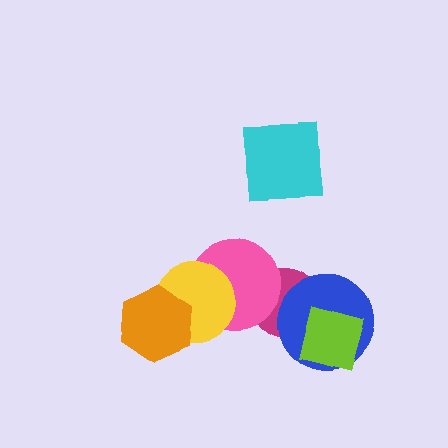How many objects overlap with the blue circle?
2 objects overlap with the blue circle.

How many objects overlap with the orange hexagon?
1 object overlaps with the orange hexagon.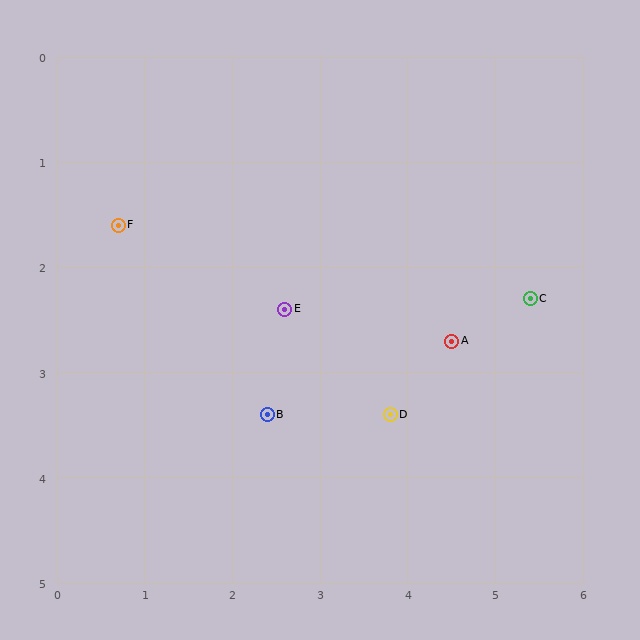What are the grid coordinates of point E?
Point E is at approximately (2.6, 2.4).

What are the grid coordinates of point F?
Point F is at approximately (0.7, 1.6).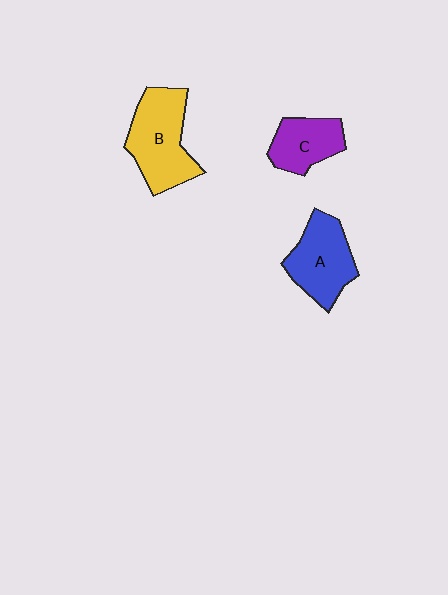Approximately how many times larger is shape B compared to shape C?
Approximately 1.6 times.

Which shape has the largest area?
Shape B (yellow).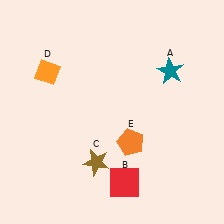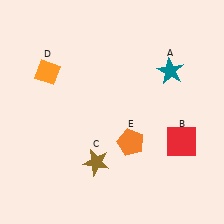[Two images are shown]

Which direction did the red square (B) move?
The red square (B) moved right.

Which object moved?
The red square (B) moved right.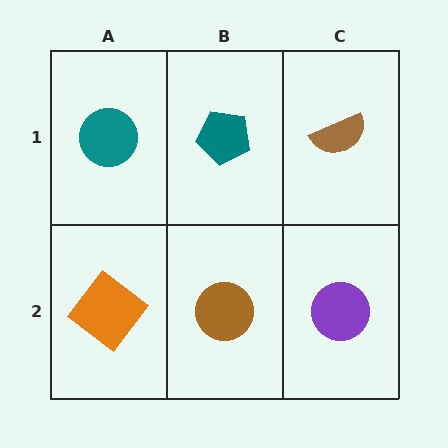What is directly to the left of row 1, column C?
A teal pentagon.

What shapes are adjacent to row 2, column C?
A brown semicircle (row 1, column C), a brown circle (row 2, column B).